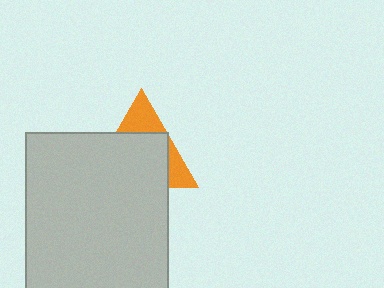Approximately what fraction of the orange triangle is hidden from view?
Roughly 68% of the orange triangle is hidden behind the light gray rectangle.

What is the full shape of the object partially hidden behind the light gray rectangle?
The partially hidden object is an orange triangle.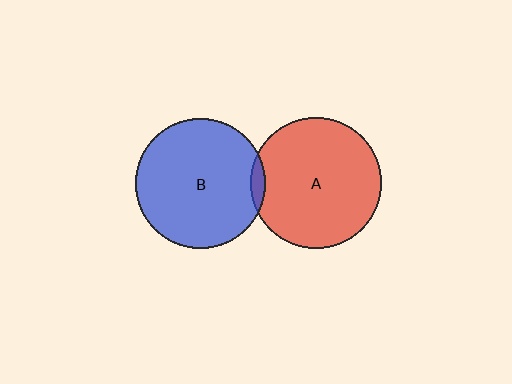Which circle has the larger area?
Circle A (red).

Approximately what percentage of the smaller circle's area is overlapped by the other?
Approximately 5%.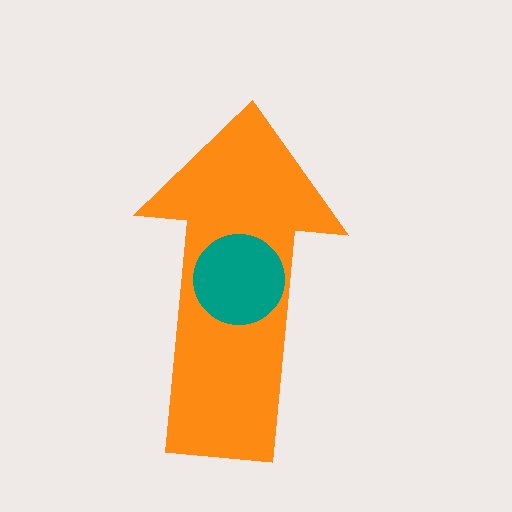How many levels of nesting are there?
2.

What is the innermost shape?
The teal circle.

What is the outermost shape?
The orange arrow.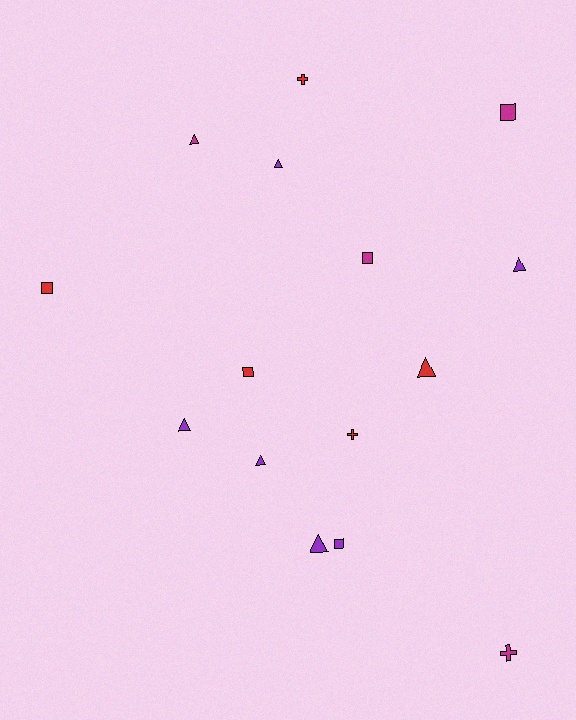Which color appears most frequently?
Purple, with 6 objects.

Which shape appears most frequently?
Triangle, with 7 objects.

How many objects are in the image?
There are 15 objects.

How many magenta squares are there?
There are 2 magenta squares.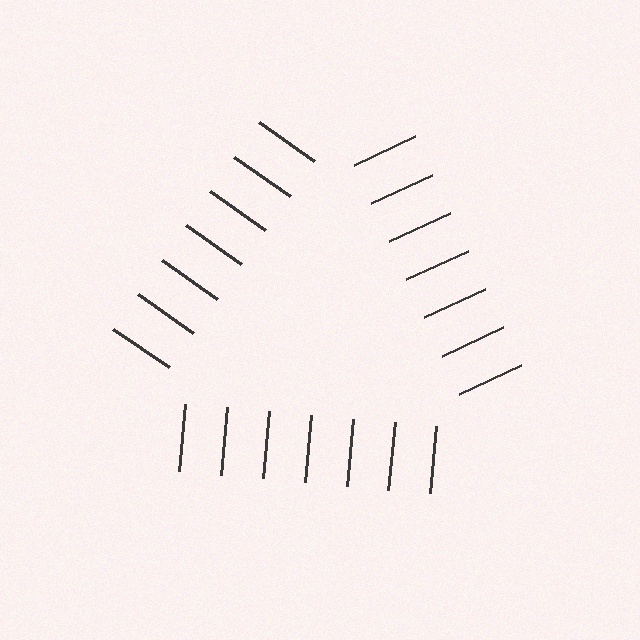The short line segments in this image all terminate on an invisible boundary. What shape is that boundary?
An illusory triangle — the line segments terminate on its edges but no continuous stroke is drawn.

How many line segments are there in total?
21 — 7 along each of the 3 edges.